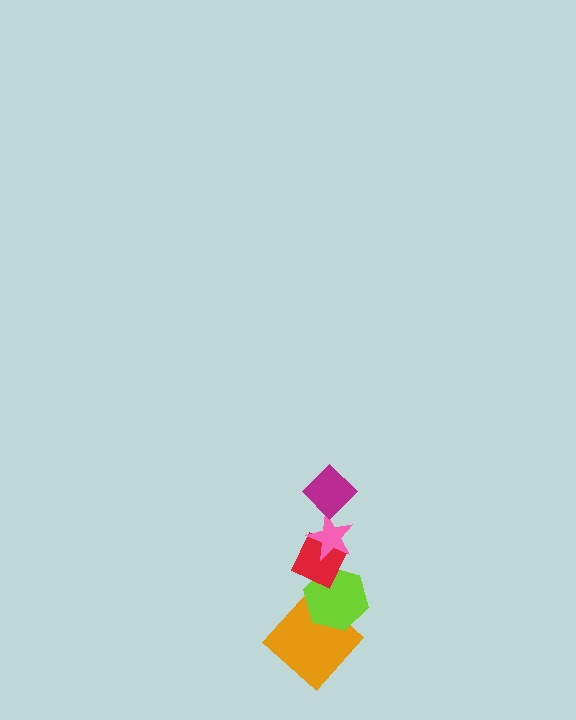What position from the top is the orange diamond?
The orange diamond is 5th from the top.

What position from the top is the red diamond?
The red diamond is 3rd from the top.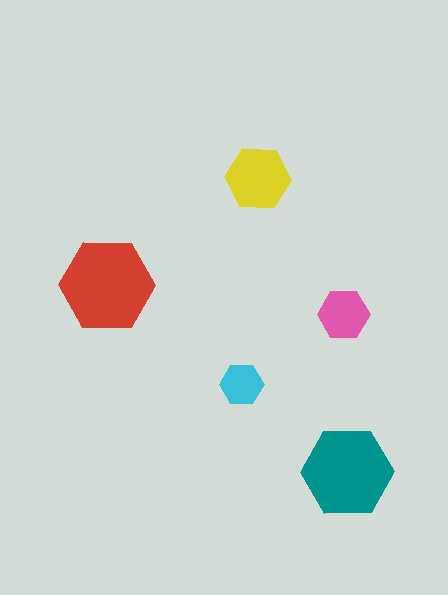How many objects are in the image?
There are 5 objects in the image.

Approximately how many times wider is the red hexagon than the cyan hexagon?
About 2 times wider.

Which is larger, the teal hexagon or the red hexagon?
The red one.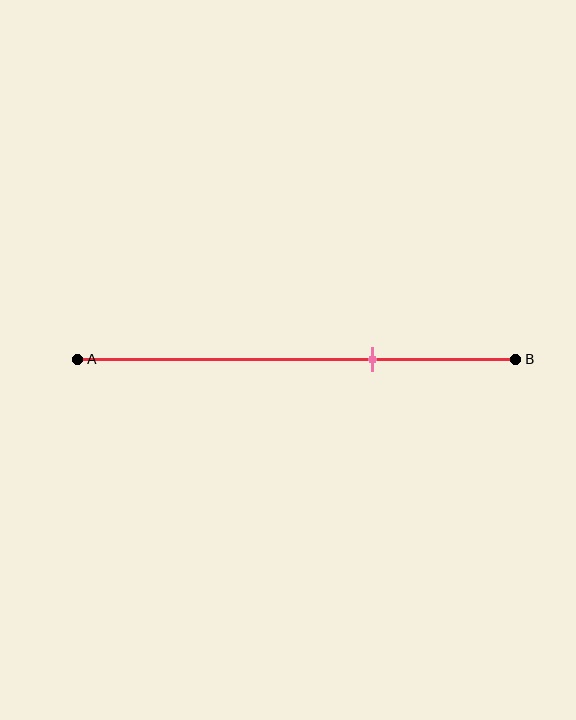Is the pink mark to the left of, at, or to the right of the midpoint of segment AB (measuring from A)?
The pink mark is to the right of the midpoint of segment AB.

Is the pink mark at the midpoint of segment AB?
No, the mark is at about 65% from A, not at the 50% midpoint.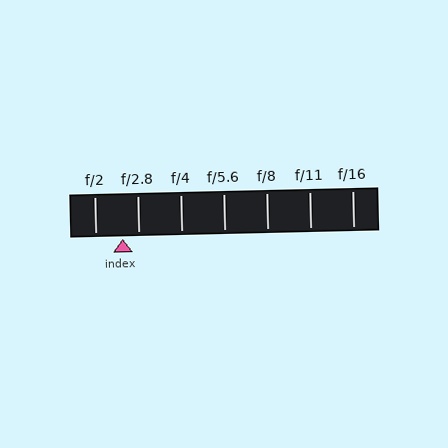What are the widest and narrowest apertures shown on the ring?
The widest aperture shown is f/2 and the narrowest is f/16.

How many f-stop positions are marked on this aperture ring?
There are 7 f-stop positions marked.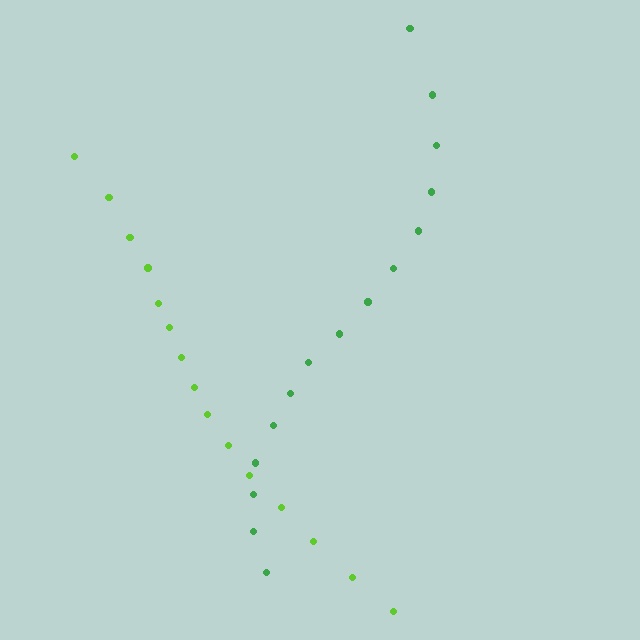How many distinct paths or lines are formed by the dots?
There are 2 distinct paths.